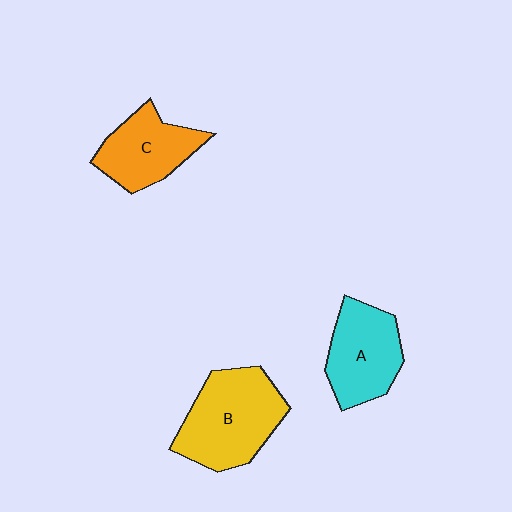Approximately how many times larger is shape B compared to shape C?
Approximately 1.4 times.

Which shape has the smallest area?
Shape C (orange).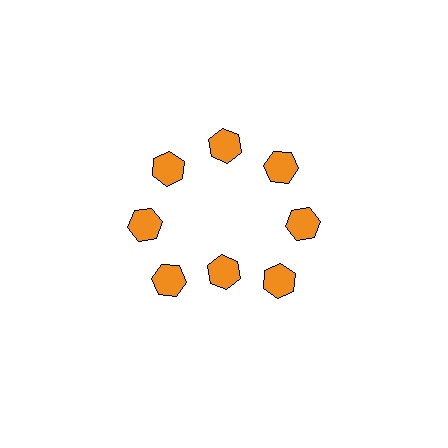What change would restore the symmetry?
The symmetry would be restored by moving it outward, back onto the ring so that all 8 hexagons sit at equal angles and equal distance from the center.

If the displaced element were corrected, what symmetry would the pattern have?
It would have 8-fold rotational symmetry — the pattern would map onto itself every 45 degrees.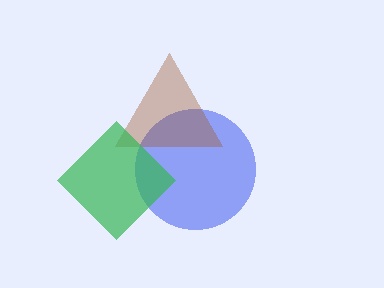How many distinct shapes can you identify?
There are 3 distinct shapes: a blue circle, a brown triangle, a green diamond.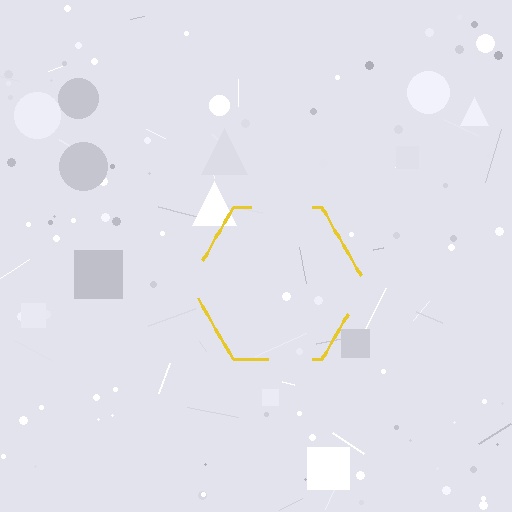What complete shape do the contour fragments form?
The contour fragments form a hexagon.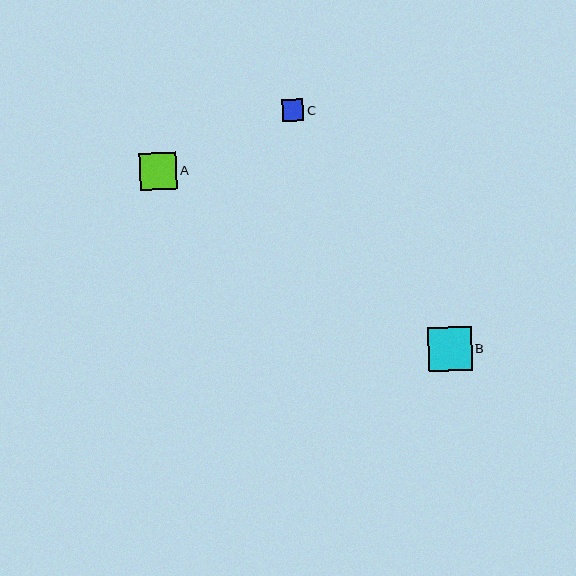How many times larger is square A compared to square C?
Square A is approximately 1.7 times the size of square C.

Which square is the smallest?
Square C is the smallest with a size of approximately 21 pixels.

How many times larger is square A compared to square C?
Square A is approximately 1.7 times the size of square C.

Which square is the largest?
Square B is the largest with a size of approximately 44 pixels.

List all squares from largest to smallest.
From largest to smallest: B, A, C.